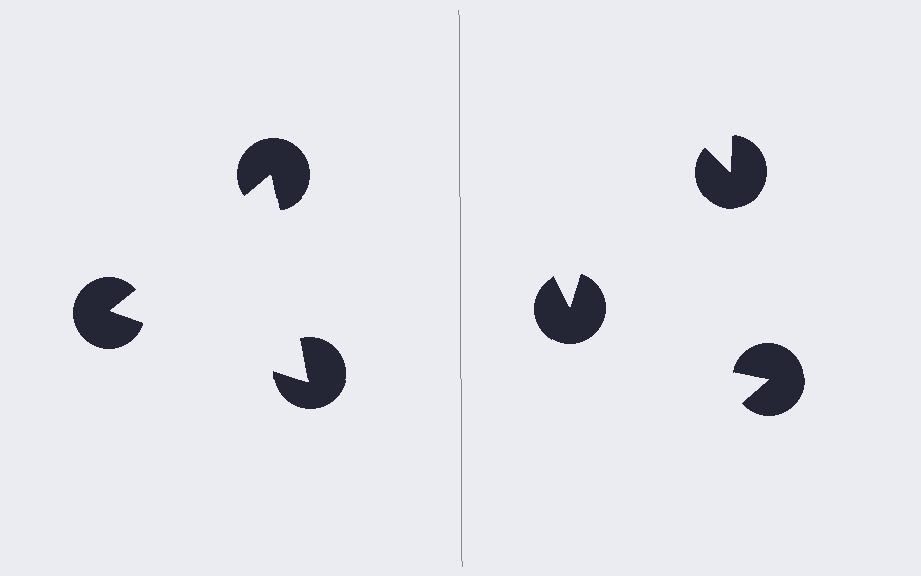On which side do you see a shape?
An illusory triangle appears on the left side. On the right side the wedge cuts are rotated, so no coherent shape forms.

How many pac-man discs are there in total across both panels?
6 — 3 on each side.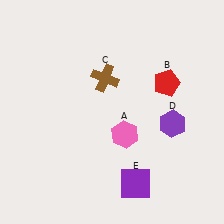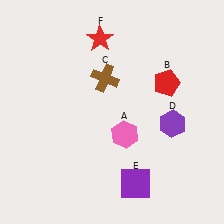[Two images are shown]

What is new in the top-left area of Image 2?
A red star (F) was added in the top-left area of Image 2.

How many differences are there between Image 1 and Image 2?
There is 1 difference between the two images.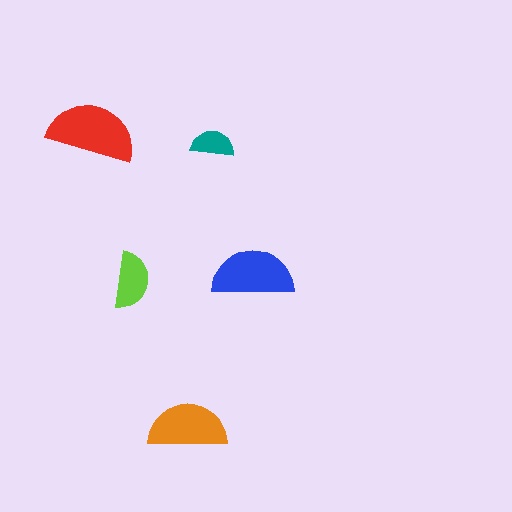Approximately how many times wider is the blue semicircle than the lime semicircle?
About 1.5 times wider.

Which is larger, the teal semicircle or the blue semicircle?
The blue one.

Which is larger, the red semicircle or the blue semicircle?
The red one.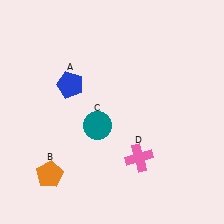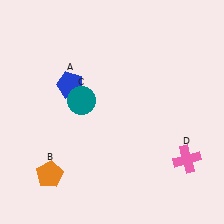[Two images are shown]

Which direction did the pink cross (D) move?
The pink cross (D) moved right.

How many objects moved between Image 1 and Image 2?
2 objects moved between the two images.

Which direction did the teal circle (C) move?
The teal circle (C) moved up.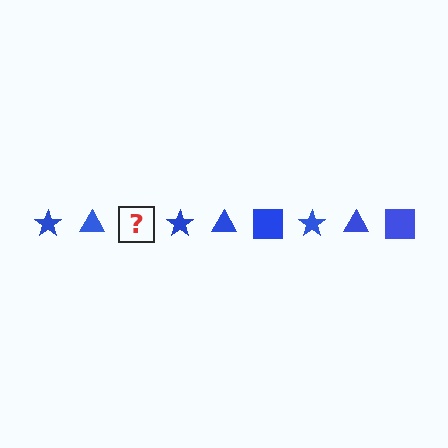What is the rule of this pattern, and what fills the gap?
The rule is that the pattern cycles through star, triangle, square shapes in blue. The gap should be filled with a blue square.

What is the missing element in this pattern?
The missing element is a blue square.